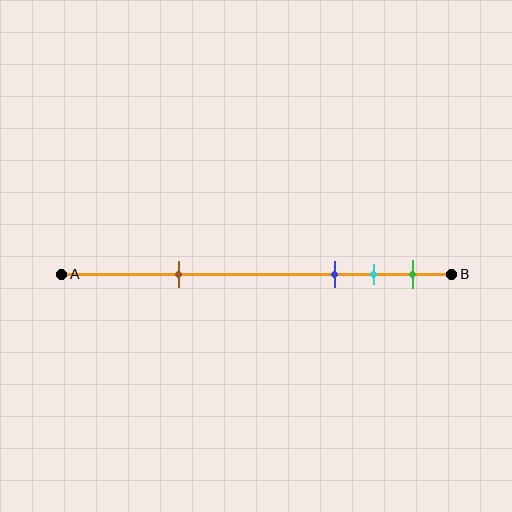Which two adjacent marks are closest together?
The cyan and green marks are the closest adjacent pair.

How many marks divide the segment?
There are 4 marks dividing the segment.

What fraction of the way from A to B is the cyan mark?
The cyan mark is approximately 80% (0.8) of the way from A to B.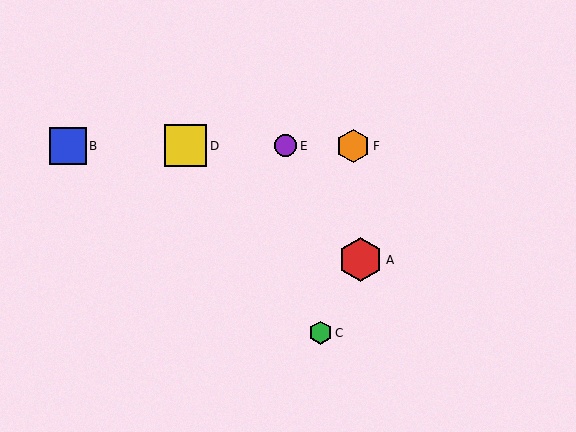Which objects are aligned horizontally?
Objects B, D, E, F are aligned horizontally.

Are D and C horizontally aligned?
No, D is at y≈146 and C is at y≈333.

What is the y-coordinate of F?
Object F is at y≈146.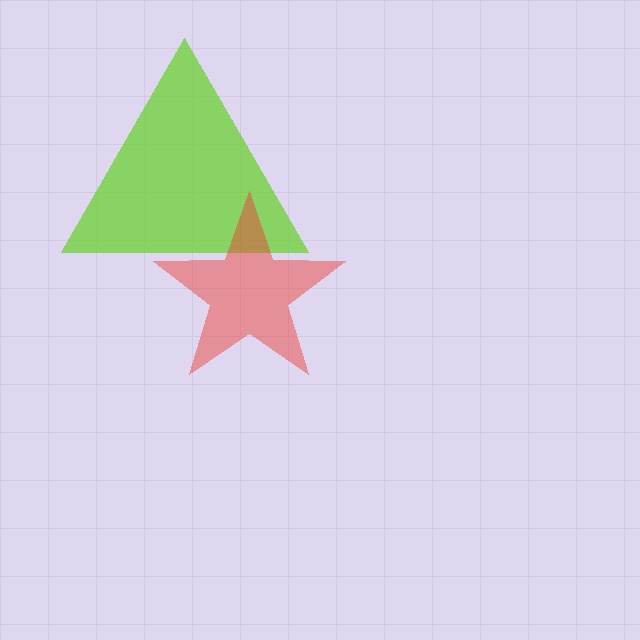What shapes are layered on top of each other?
The layered shapes are: a lime triangle, a red star.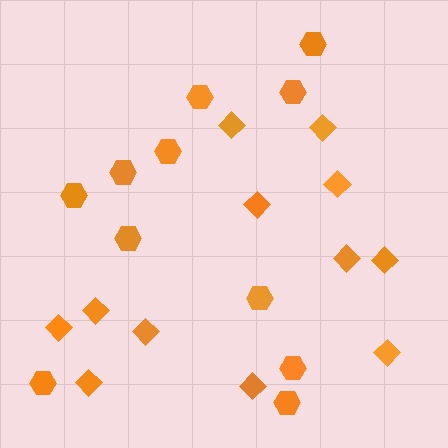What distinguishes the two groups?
There are 2 groups: one group of diamonds (12) and one group of hexagons (11).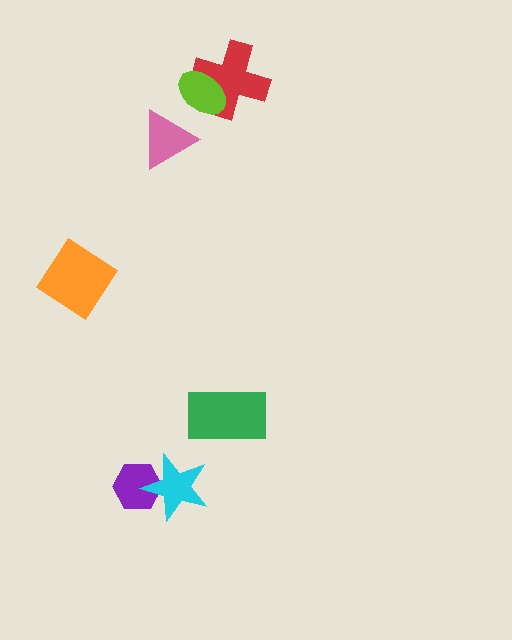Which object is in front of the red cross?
The lime ellipse is in front of the red cross.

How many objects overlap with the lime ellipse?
1 object overlaps with the lime ellipse.